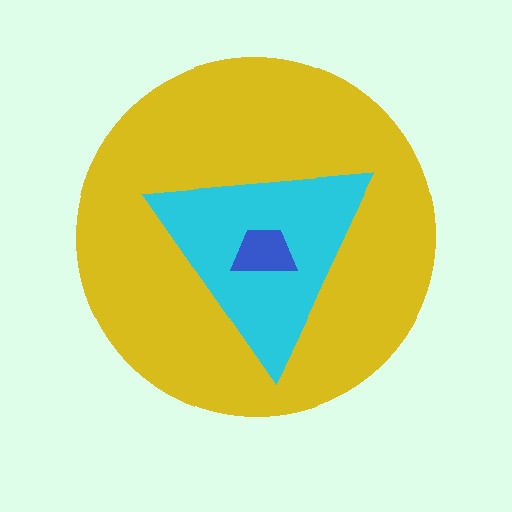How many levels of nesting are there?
3.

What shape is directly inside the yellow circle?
The cyan triangle.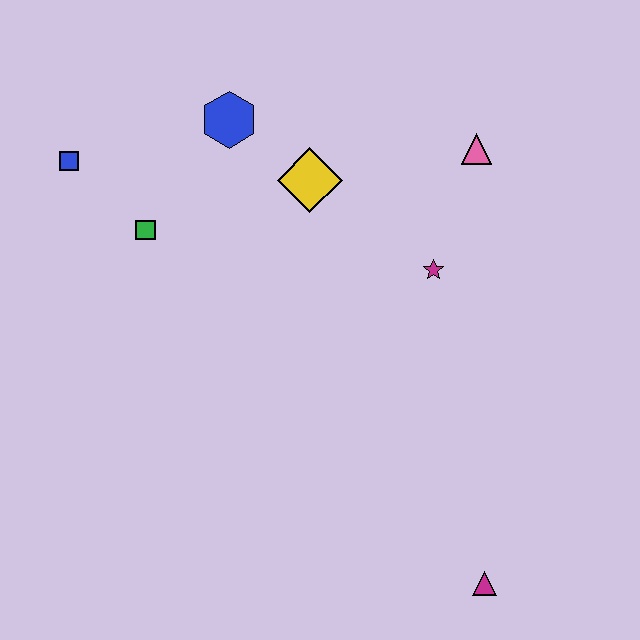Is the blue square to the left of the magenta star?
Yes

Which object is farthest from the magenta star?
The blue square is farthest from the magenta star.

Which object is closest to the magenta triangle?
The magenta star is closest to the magenta triangle.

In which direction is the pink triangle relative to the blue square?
The pink triangle is to the right of the blue square.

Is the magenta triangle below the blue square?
Yes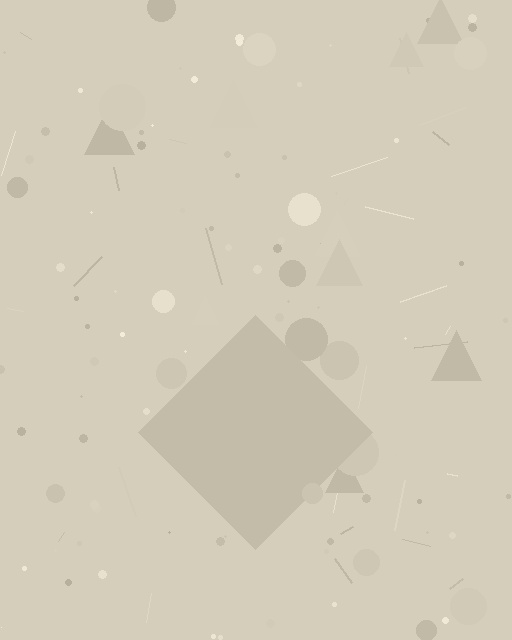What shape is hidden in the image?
A diamond is hidden in the image.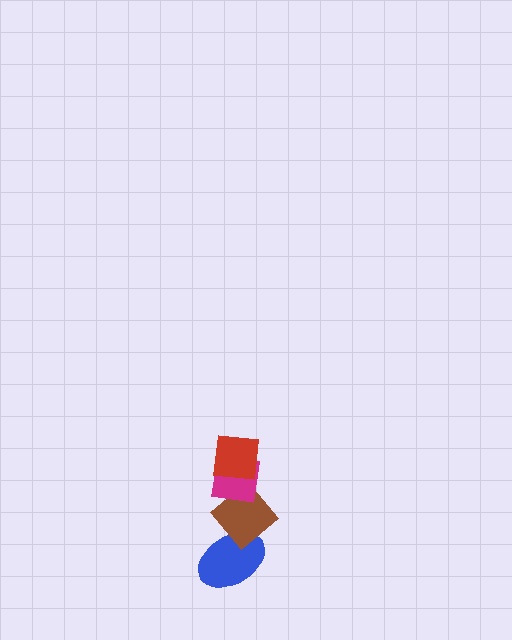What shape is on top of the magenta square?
The red square is on top of the magenta square.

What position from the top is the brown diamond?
The brown diamond is 3rd from the top.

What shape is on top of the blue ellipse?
The brown diamond is on top of the blue ellipse.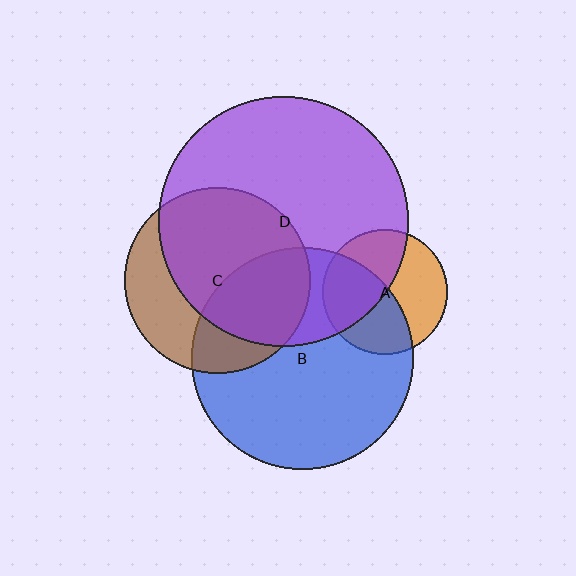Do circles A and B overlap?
Yes.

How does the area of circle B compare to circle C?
Approximately 1.4 times.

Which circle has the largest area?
Circle D (purple).